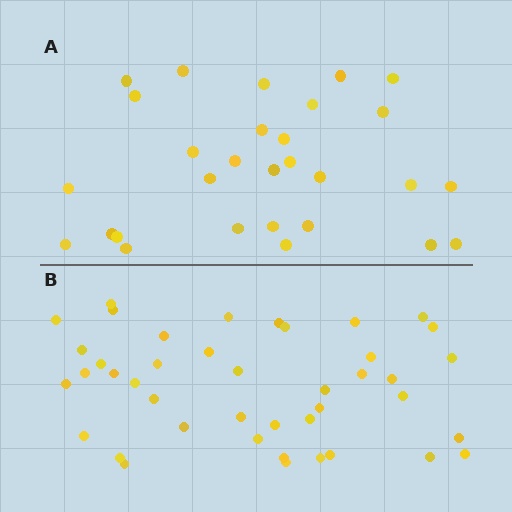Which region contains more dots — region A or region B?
Region B (the bottom region) has more dots.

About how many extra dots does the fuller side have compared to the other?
Region B has approximately 15 more dots than region A.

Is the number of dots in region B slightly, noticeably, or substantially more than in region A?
Region B has noticeably more, but not dramatically so. The ratio is roughly 1.4 to 1.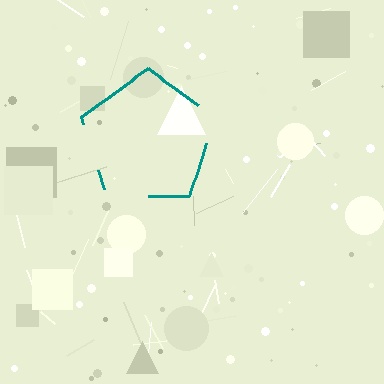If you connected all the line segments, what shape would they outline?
They would outline a pentagon.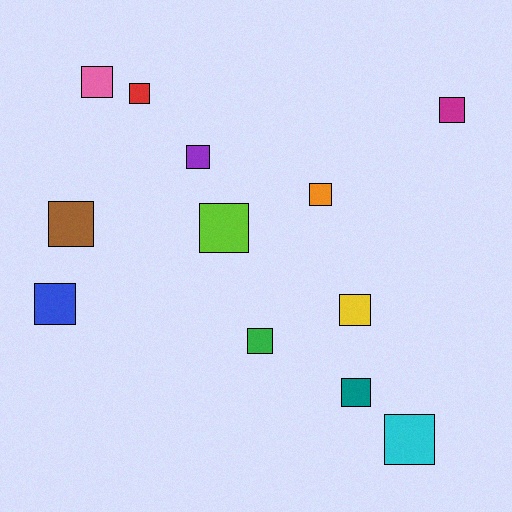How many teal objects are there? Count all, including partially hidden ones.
There is 1 teal object.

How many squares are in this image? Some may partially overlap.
There are 12 squares.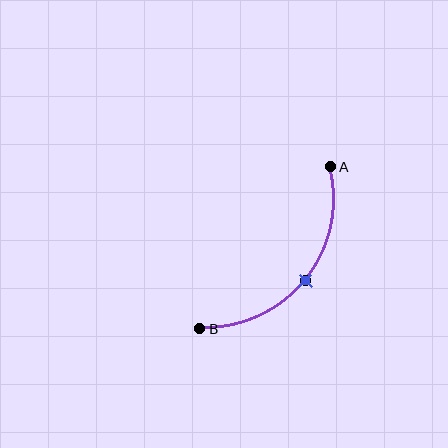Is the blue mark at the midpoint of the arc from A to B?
Yes. The blue mark lies on the arc at equal arc-length from both A and B — it is the arc midpoint.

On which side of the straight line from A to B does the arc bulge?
The arc bulges below and to the right of the straight line connecting A and B.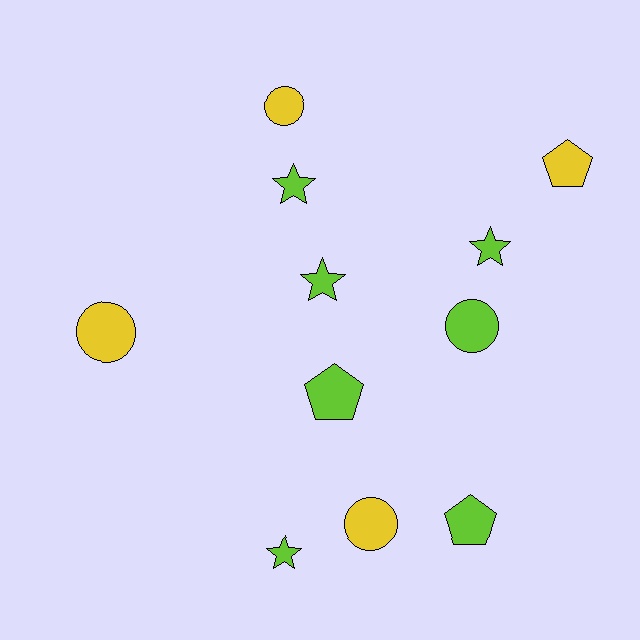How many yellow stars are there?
There are no yellow stars.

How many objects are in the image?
There are 11 objects.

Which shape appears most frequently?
Star, with 4 objects.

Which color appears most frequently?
Lime, with 7 objects.